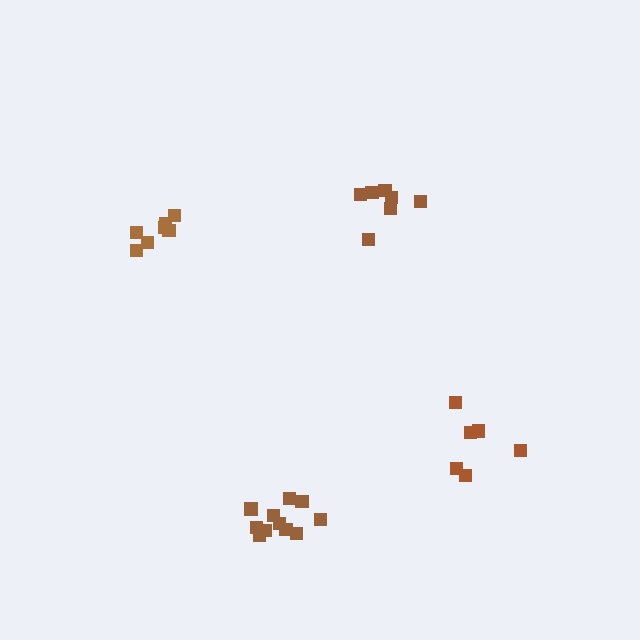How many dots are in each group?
Group 1: 7 dots, Group 2: 7 dots, Group 3: 11 dots, Group 4: 7 dots (32 total).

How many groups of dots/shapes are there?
There are 4 groups.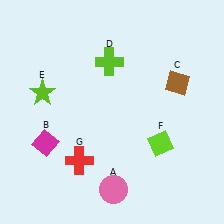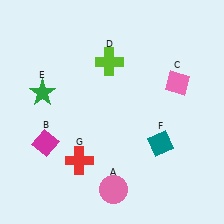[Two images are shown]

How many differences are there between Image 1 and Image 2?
There are 3 differences between the two images.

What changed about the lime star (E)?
In Image 1, E is lime. In Image 2, it changed to green.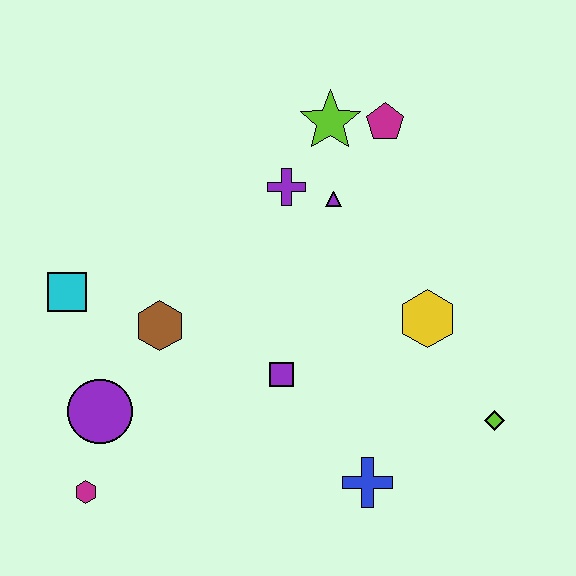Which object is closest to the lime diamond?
The yellow hexagon is closest to the lime diamond.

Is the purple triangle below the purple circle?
No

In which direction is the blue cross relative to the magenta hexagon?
The blue cross is to the right of the magenta hexagon.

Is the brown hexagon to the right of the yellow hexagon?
No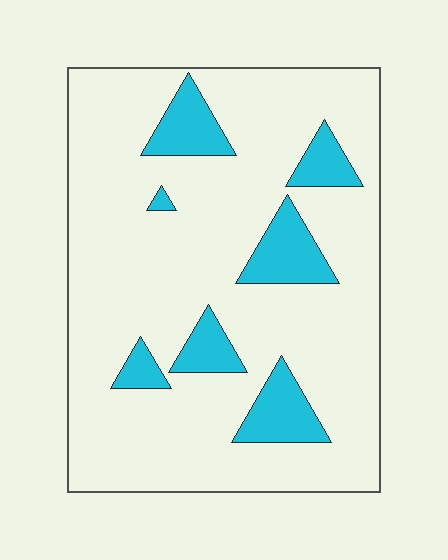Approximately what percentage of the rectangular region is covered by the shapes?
Approximately 15%.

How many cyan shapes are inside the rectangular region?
7.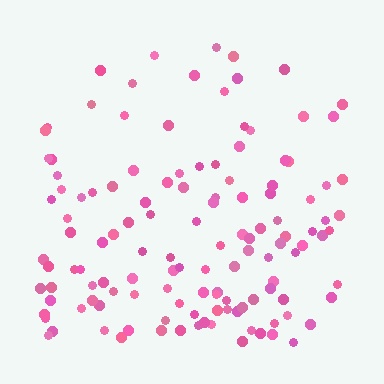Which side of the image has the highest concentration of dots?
The bottom.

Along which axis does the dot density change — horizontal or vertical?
Vertical.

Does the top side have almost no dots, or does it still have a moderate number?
Still a moderate number, just noticeably fewer than the bottom.